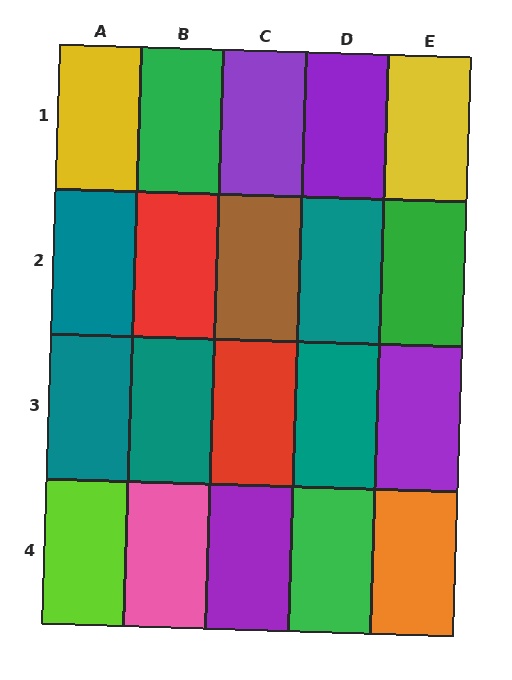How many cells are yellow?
2 cells are yellow.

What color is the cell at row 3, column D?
Teal.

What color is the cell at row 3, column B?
Teal.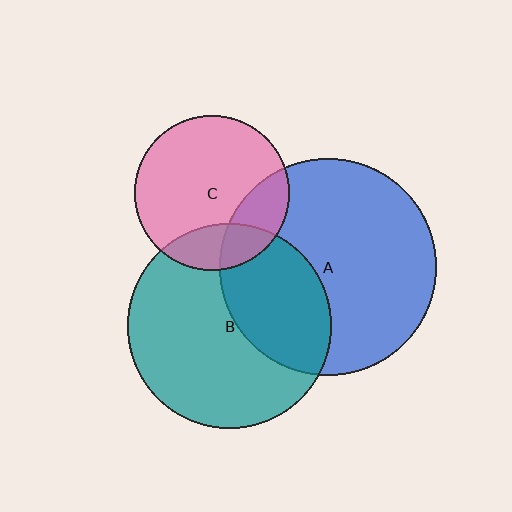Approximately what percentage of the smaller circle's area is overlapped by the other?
Approximately 20%.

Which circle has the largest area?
Circle A (blue).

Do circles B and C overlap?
Yes.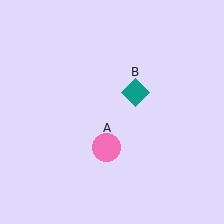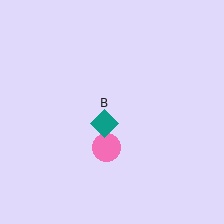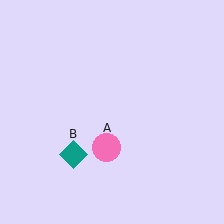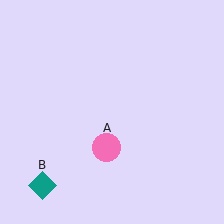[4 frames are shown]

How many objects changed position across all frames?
1 object changed position: teal diamond (object B).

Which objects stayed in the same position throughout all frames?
Pink circle (object A) remained stationary.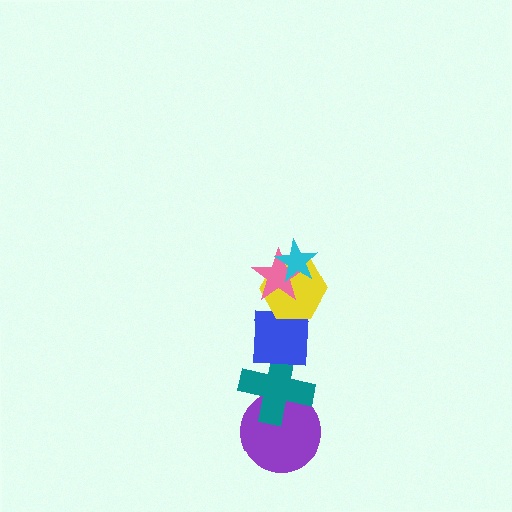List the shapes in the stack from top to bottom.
From top to bottom: the cyan star, the pink star, the yellow hexagon, the blue square, the teal cross, the purple circle.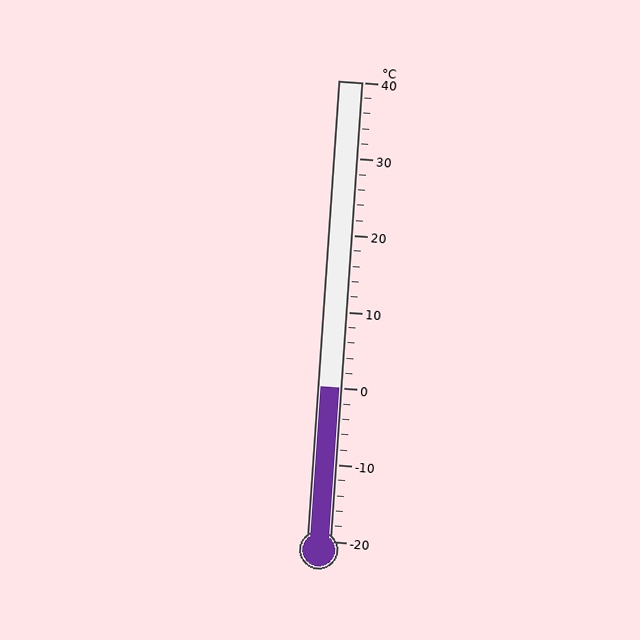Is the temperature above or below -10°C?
The temperature is above -10°C.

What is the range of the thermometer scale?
The thermometer scale ranges from -20°C to 40°C.